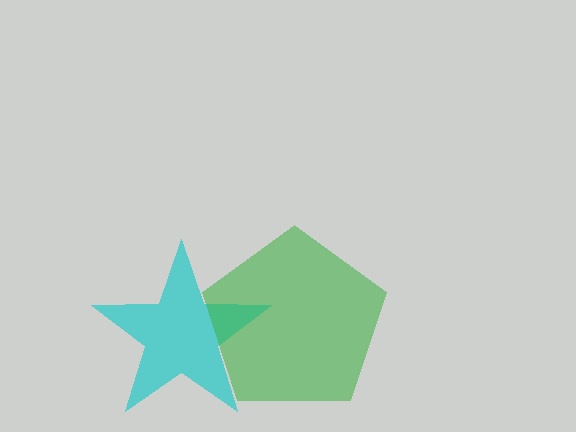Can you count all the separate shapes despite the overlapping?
Yes, there are 2 separate shapes.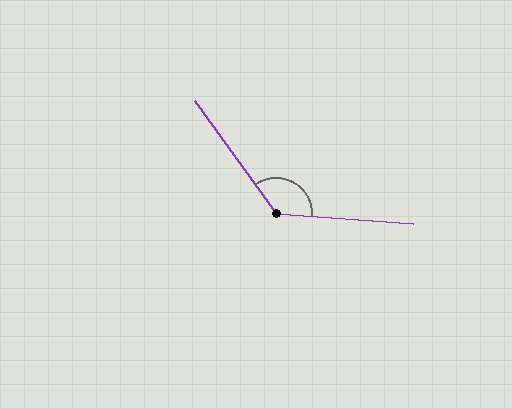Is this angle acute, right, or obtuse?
It is obtuse.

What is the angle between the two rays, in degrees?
Approximately 130 degrees.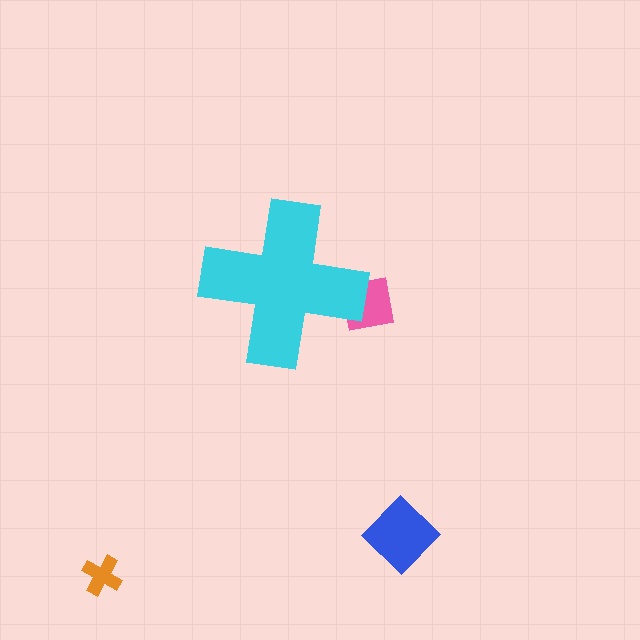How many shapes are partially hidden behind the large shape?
1 shape is partially hidden.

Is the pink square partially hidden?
Yes, the pink square is partially hidden behind the cyan cross.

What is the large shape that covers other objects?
A cyan cross.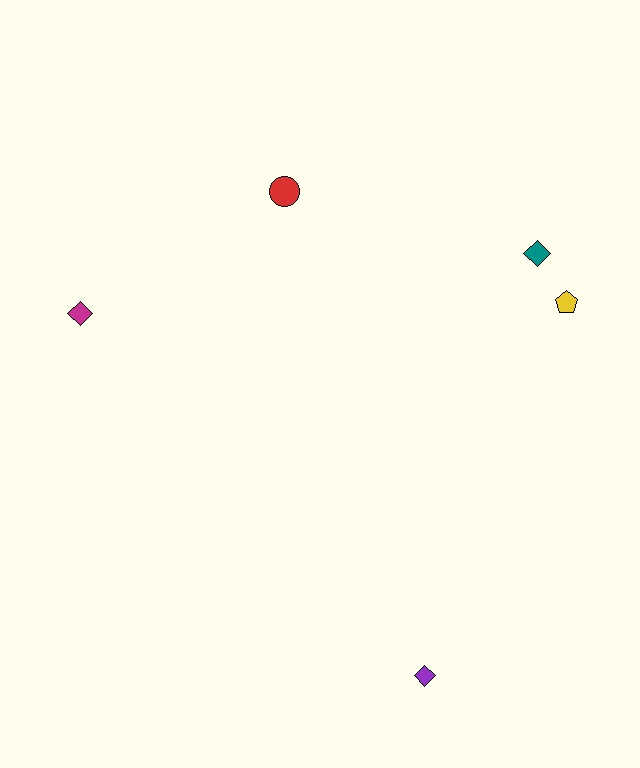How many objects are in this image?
There are 5 objects.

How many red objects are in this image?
There is 1 red object.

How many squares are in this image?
There are no squares.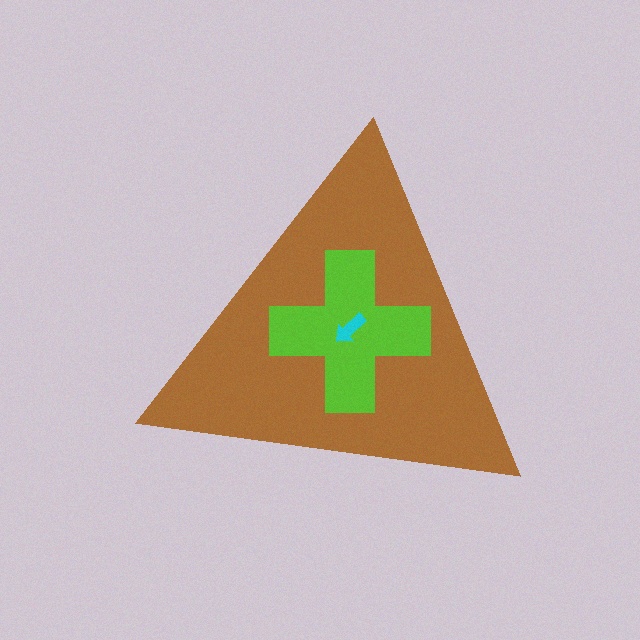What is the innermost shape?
The cyan arrow.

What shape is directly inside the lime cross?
The cyan arrow.